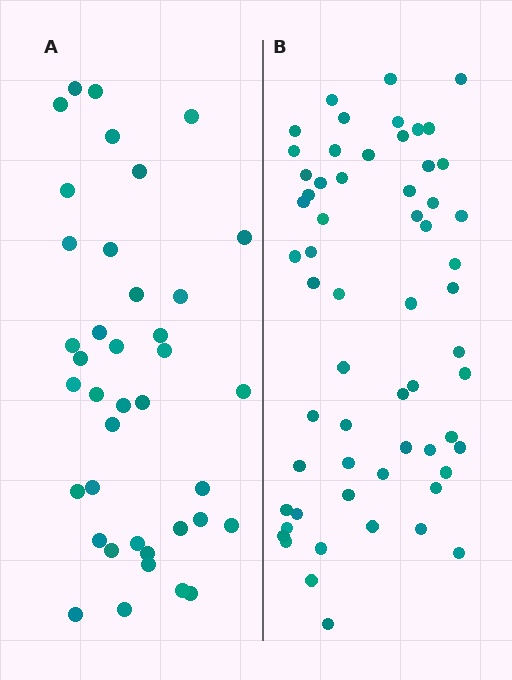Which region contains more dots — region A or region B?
Region B (the right region) has more dots.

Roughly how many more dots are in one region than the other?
Region B has approximately 20 more dots than region A.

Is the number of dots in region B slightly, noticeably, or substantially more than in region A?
Region B has substantially more. The ratio is roughly 1.5 to 1.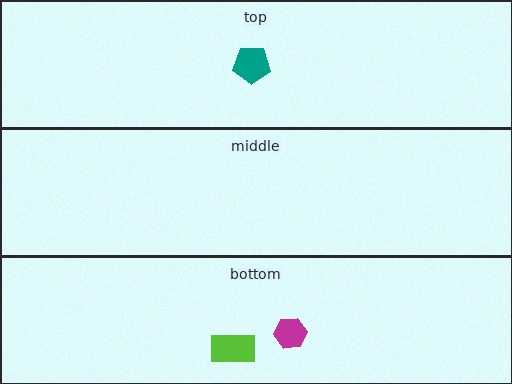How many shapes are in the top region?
1.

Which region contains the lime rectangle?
The bottom region.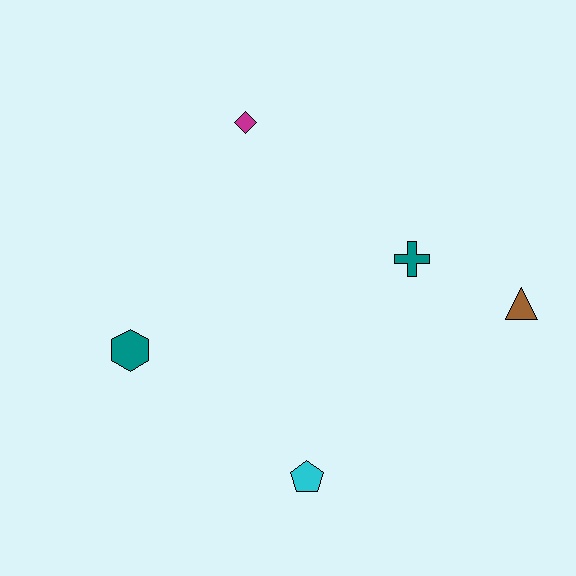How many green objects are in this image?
There are no green objects.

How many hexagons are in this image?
There is 1 hexagon.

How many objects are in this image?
There are 5 objects.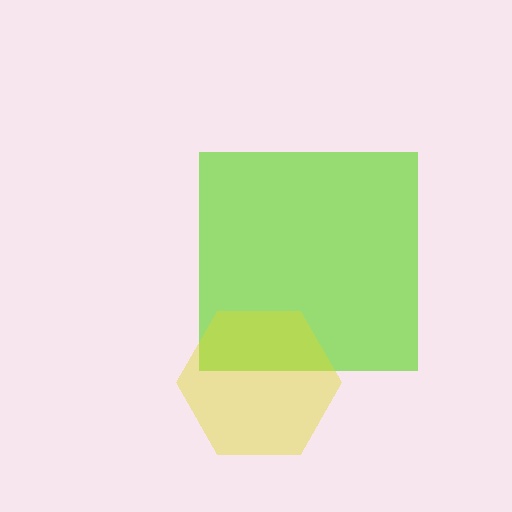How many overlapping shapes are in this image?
There are 2 overlapping shapes in the image.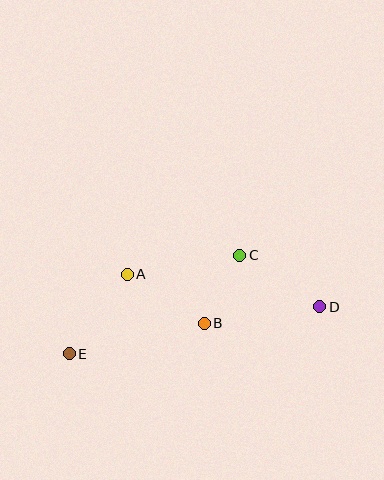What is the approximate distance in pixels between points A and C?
The distance between A and C is approximately 114 pixels.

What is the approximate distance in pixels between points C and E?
The distance between C and E is approximately 197 pixels.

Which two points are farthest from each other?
Points D and E are farthest from each other.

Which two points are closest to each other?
Points B and C are closest to each other.